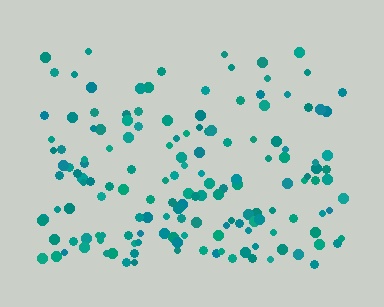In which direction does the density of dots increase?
From top to bottom, with the bottom side densest.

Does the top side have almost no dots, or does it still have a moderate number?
Still a moderate number, just noticeably fewer than the bottom.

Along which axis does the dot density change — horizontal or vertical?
Vertical.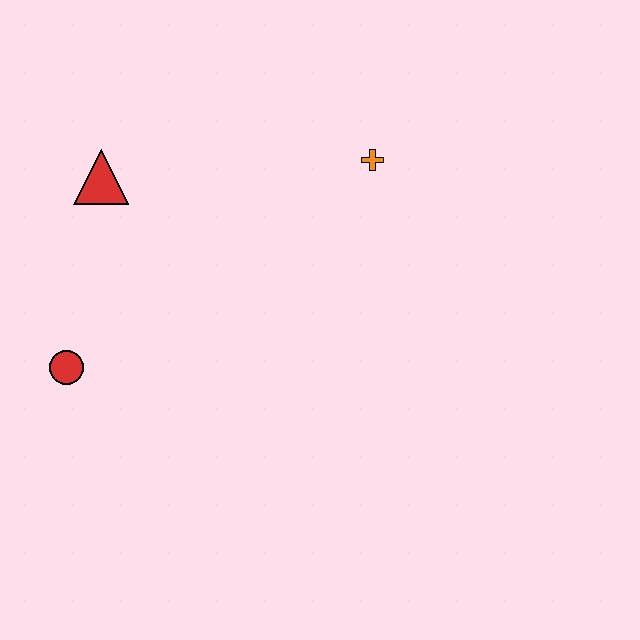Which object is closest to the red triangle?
The red circle is closest to the red triangle.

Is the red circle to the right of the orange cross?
No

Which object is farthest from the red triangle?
The orange cross is farthest from the red triangle.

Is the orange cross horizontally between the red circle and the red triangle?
No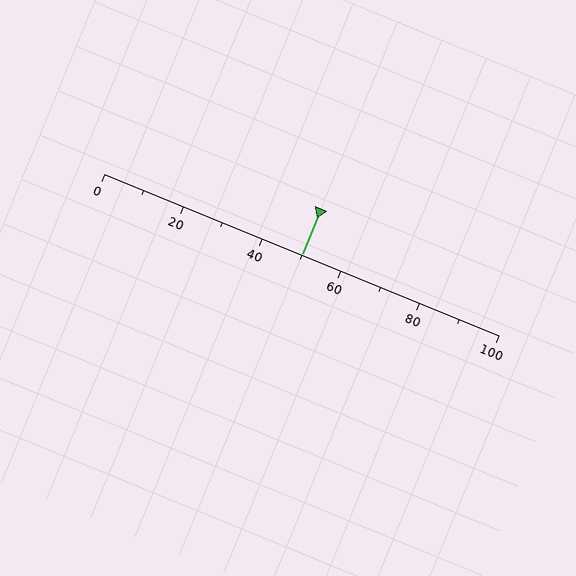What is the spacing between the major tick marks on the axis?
The major ticks are spaced 20 apart.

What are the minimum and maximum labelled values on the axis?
The axis runs from 0 to 100.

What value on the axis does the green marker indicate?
The marker indicates approximately 50.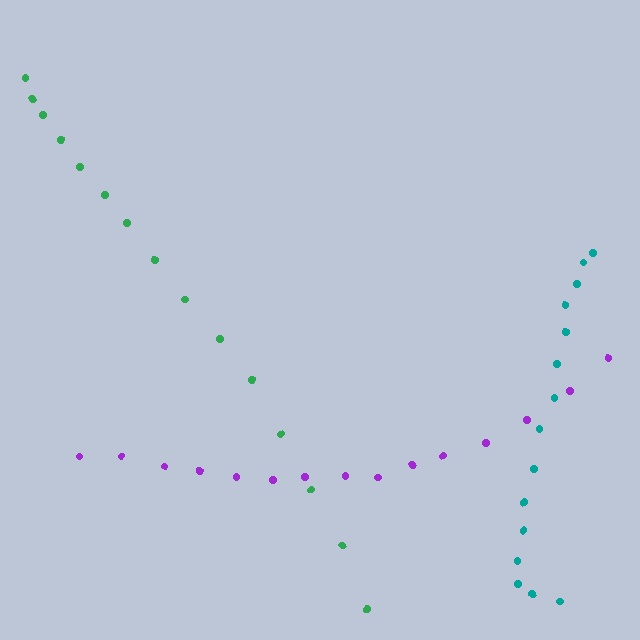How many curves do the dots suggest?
There are 3 distinct paths.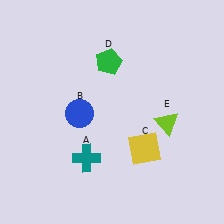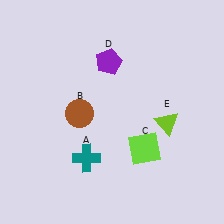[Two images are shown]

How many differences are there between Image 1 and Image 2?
There are 3 differences between the two images.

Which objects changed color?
B changed from blue to brown. C changed from yellow to lime. D changed from green to purple.